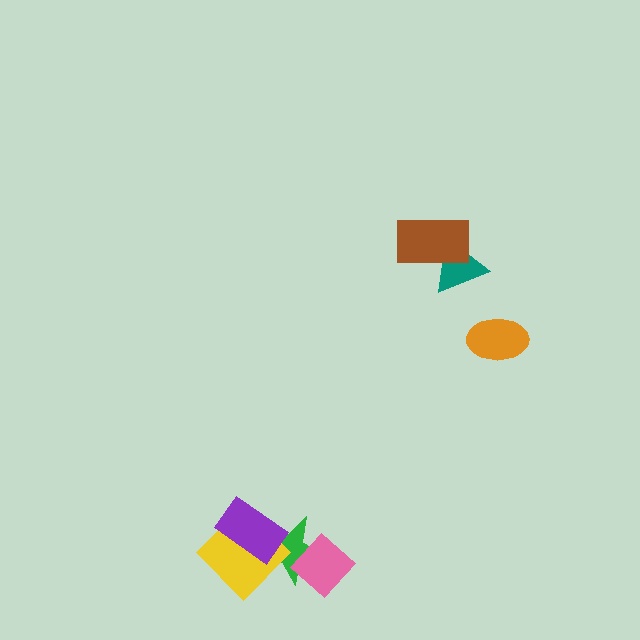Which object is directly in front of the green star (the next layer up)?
The pink diamond is directly in front of the green star.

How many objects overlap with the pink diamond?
1 object overlaps with the pink diamond.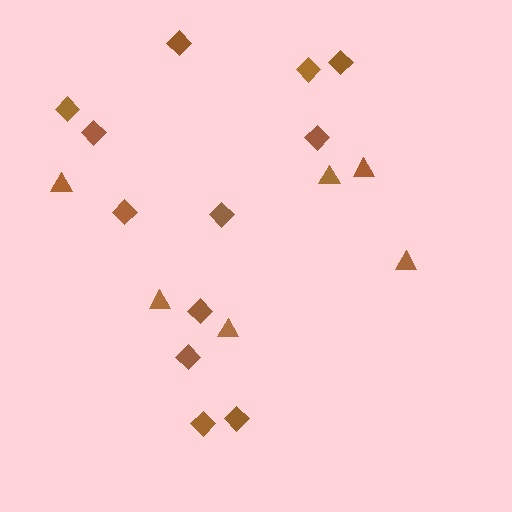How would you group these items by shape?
There are 2 groups: one group of diamonds (12) and one group of triangles (6).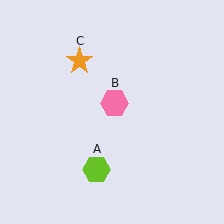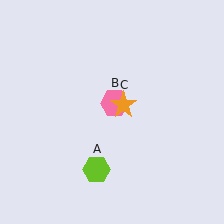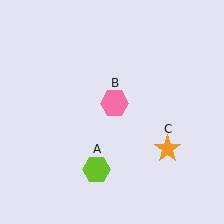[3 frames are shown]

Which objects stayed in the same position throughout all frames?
Lime hexagon (object A) and pink hexagon (object B) remained stationary.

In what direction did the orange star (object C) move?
The orange star (object C) moved down and to the right.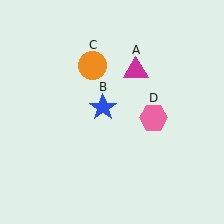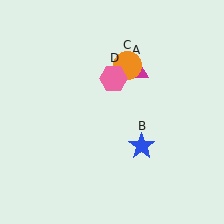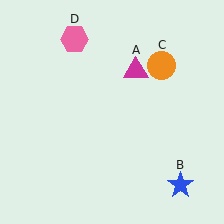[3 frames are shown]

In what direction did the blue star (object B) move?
The blue star (object B) moved down and to the right.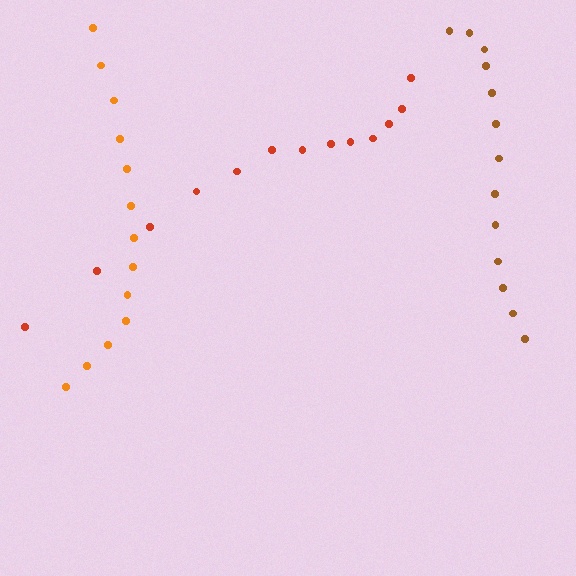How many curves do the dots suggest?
There are 3 distinct paths.